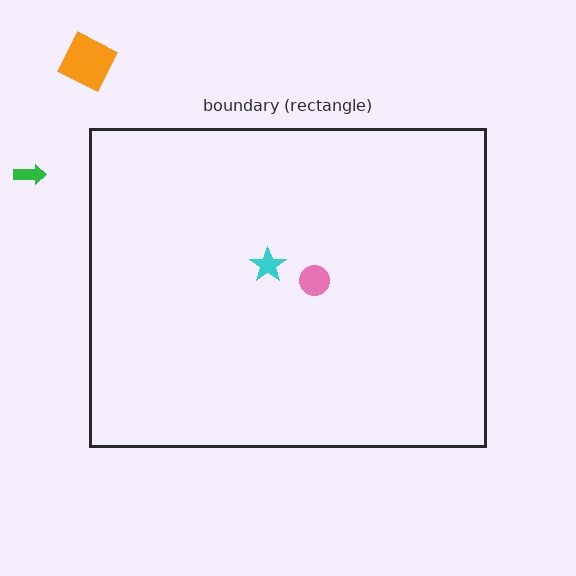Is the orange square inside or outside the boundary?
Outside.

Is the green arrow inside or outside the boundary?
Outside.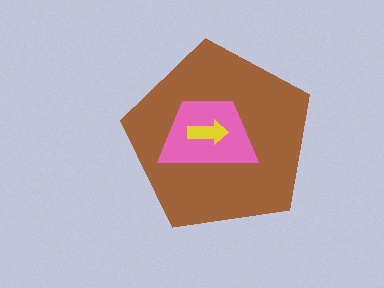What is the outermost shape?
The brown pentagon.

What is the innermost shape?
The yellow arrow.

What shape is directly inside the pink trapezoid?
The yellow arrow.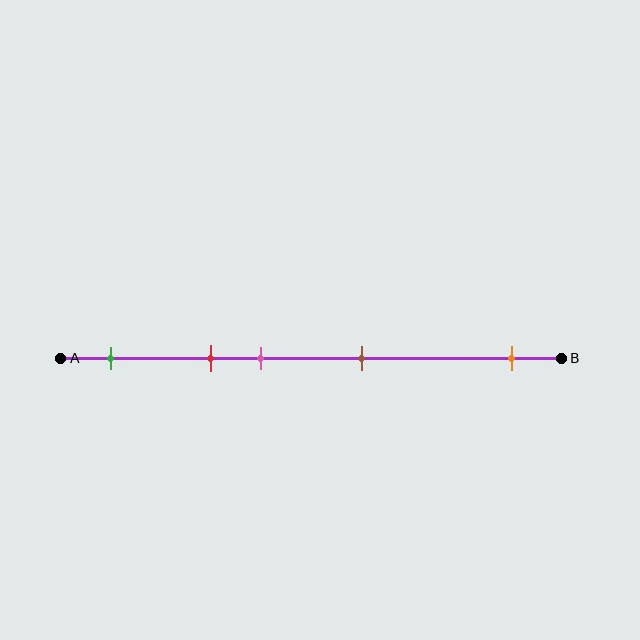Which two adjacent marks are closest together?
The red and pink marks are the closest adjacent pair.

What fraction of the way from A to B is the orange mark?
The orange mark is approximately 90% (0.9) of the way from A to B.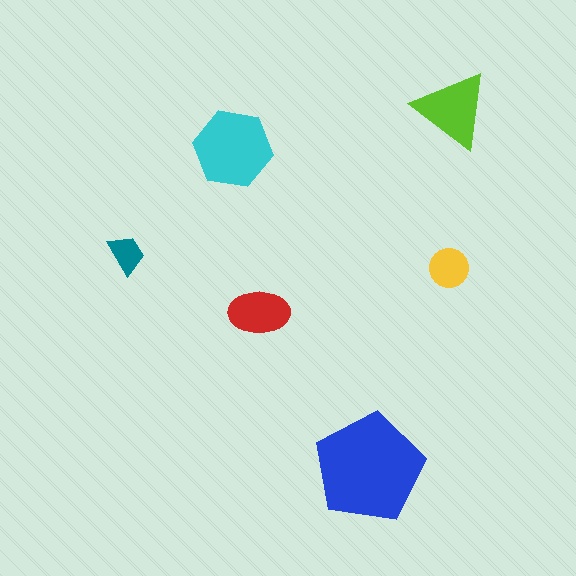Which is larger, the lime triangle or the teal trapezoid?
The lime triangle.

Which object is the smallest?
The teal trapezoid.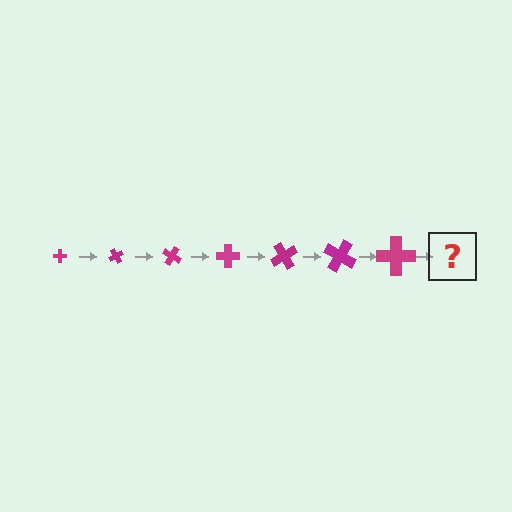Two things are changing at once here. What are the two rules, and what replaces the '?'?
The two rules are that the cross grows larger each step and it rotates 60 degrees each step. The '?' should be a cross, larger than the previous one and rotated 420 degrees from the start.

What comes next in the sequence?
The next element should be a cross, larger than the previous one and rotated 420 degrees from the start.